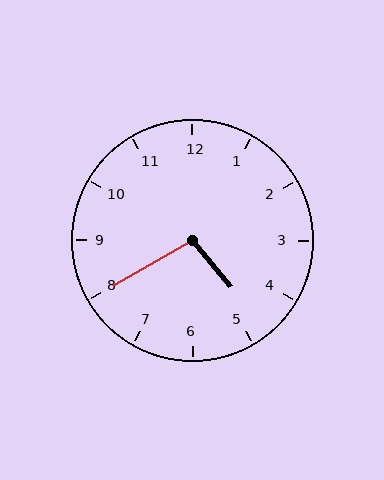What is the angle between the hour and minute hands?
Approximately 100 degrees.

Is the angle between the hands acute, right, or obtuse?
It is obtuse.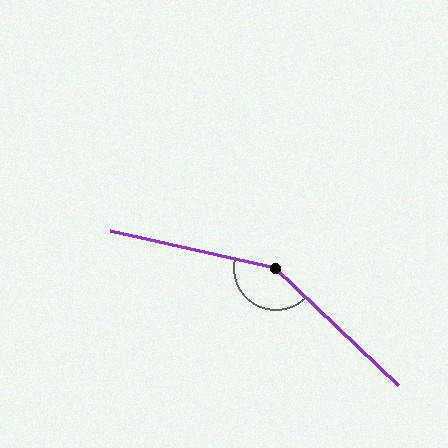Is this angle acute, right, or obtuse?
It is obtuse.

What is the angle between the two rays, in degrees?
Approximately 149 degrees.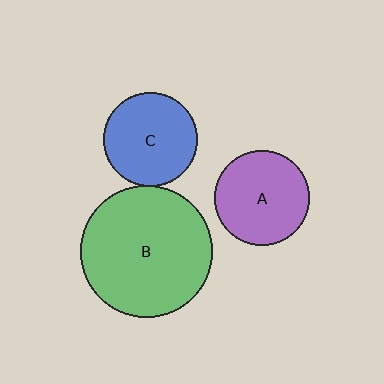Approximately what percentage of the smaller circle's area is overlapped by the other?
Approximately 5%.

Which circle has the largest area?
Circle B (green).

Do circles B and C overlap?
Yes.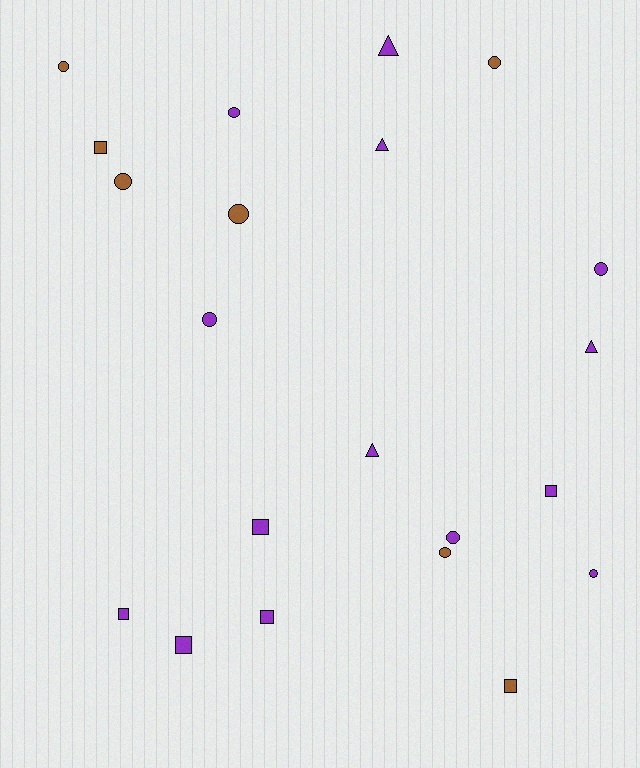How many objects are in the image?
There are 21 objects.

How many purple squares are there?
There are 5 purple squares.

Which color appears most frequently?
Purple, with 14 objects.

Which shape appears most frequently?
Circle, with 10 objects.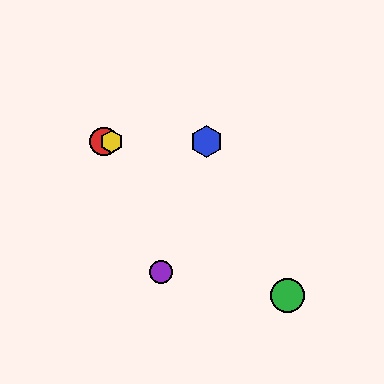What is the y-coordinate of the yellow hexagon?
The yellow hexagon is at y≈142.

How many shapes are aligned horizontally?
3 shapes (the red circle, the blue hexagon, the yellow hexagon) are aligned horizontally.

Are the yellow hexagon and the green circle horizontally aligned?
No, the yellow hexagon is at y≈142 and the green circle is at y≈296.